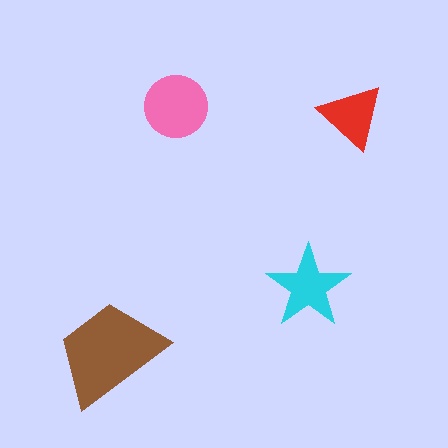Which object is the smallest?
The red triangle.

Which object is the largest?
The brown trapezoid.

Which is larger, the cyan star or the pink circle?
The pink circle.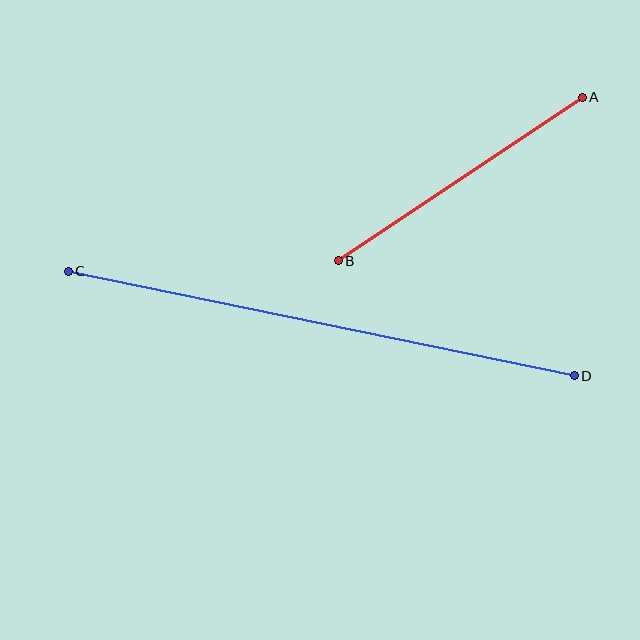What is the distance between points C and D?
The distance is approximately 517 pixels.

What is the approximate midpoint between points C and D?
The midpoint is at approximately (321, 323) pixels.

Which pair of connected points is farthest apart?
Points C and D are farthest apart.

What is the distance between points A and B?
The distance is approximately 294 pixels.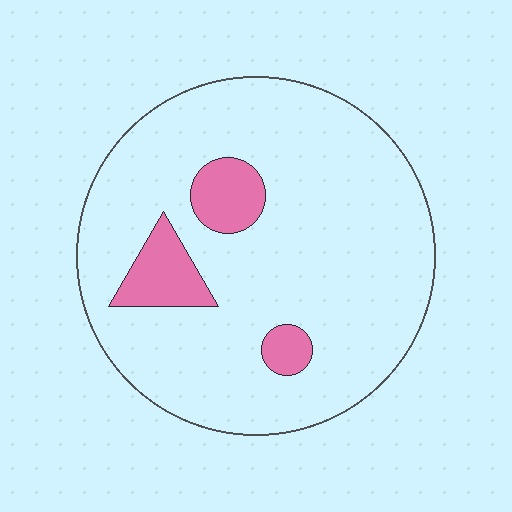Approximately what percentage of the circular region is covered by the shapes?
Approximately 10%.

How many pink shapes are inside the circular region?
3.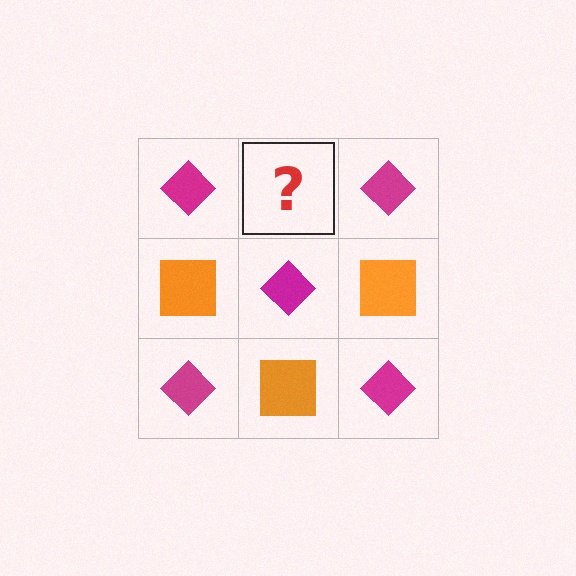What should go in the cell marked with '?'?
The missing cell should contain an orange square.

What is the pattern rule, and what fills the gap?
The rule is that it alternates magenta diamond and orange square in a checkerboard pattern. The gap should be filled with an orange square.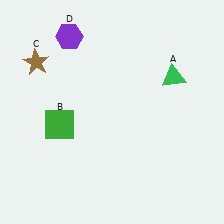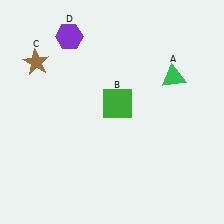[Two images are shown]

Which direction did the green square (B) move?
The green square (B) moved right.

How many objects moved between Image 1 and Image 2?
1 object moved between the two images.